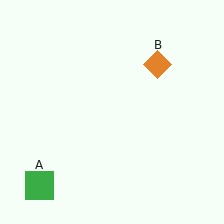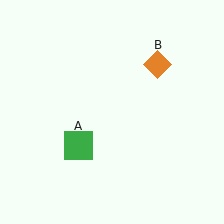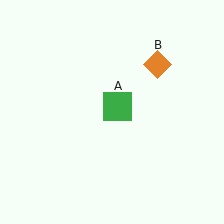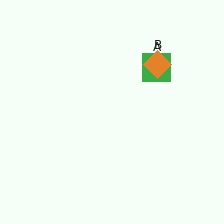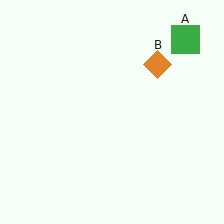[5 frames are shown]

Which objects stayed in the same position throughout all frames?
Orange diamond (object B) remained stationary.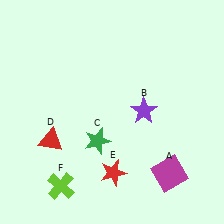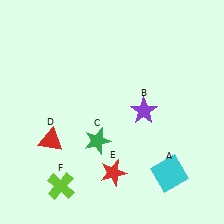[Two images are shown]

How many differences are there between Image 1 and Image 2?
There is 1 difference between the two images.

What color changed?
The square (A) changed from magenta in Image 1 to cyan in Image 2.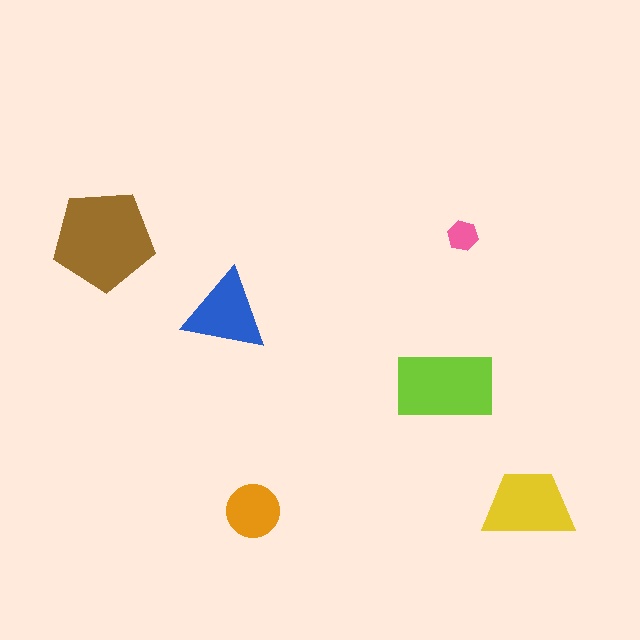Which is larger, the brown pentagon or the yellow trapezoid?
The brown pentagon.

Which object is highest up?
The pink hexagon is topmost.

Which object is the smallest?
The pink hexagon.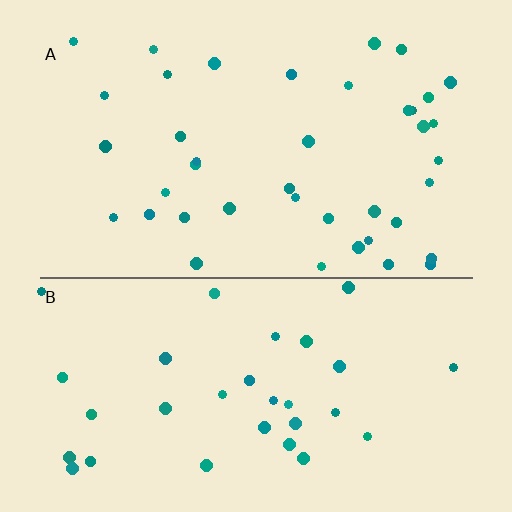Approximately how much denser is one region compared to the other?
Approximately 1.3× — region A over region B.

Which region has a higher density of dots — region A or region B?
A (the top).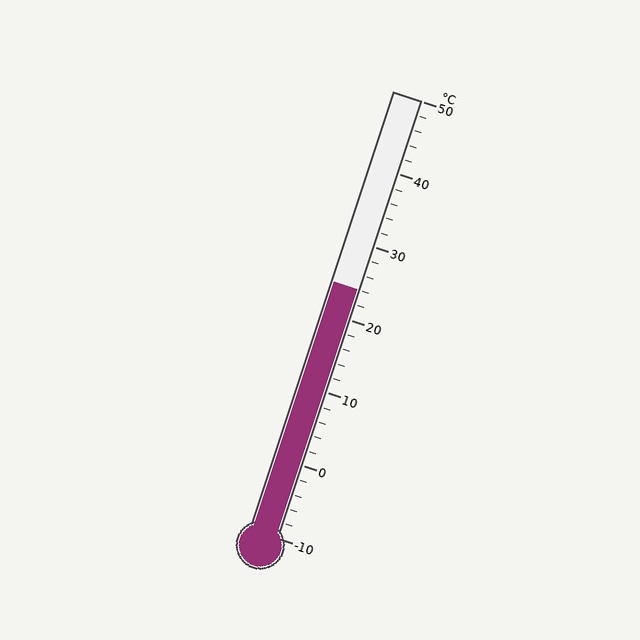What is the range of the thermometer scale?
The thermometer scale ranges from -10°C to 50°C.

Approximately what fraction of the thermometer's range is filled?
The thermometer is filled to approximately 55% of its range.